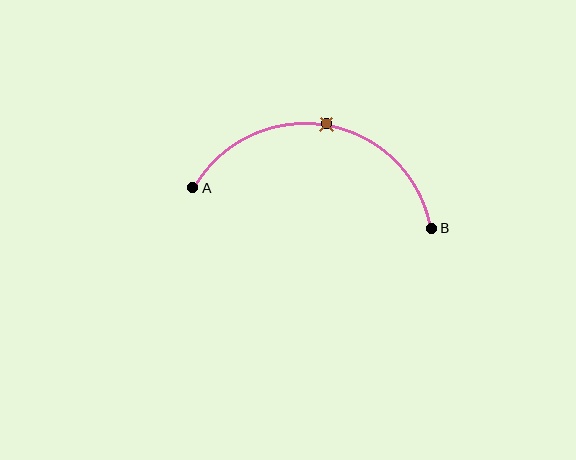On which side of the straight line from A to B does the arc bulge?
The arc bulges above the straight line connecting A and B.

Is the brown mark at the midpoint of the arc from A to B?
Yes. The brown mark lies on the arc at equal arc-length from both A and B — it is the arc midpoint.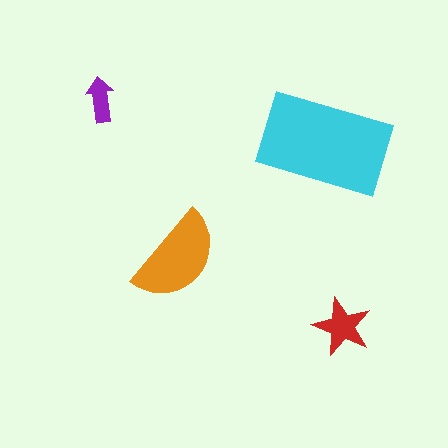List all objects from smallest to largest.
The purple arrow, the red star, the orange semicircle, the cyan rectangle.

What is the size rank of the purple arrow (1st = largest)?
4th.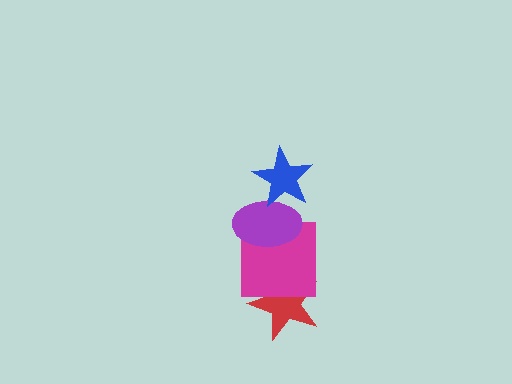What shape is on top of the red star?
The magenta square is on top of the red star.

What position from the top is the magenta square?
The magenta square is 3rd from the top.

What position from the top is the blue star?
The blue star is 1st from the top.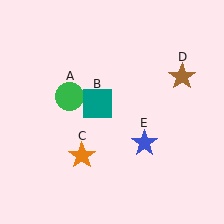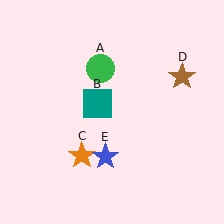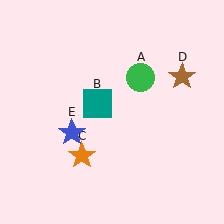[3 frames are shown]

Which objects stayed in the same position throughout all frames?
Teal square (object B) and orange star (object C) and brown star (object D) remained stationary.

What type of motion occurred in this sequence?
The green circle (object A), blue star (object E) rotated clockwise around the center of the scene.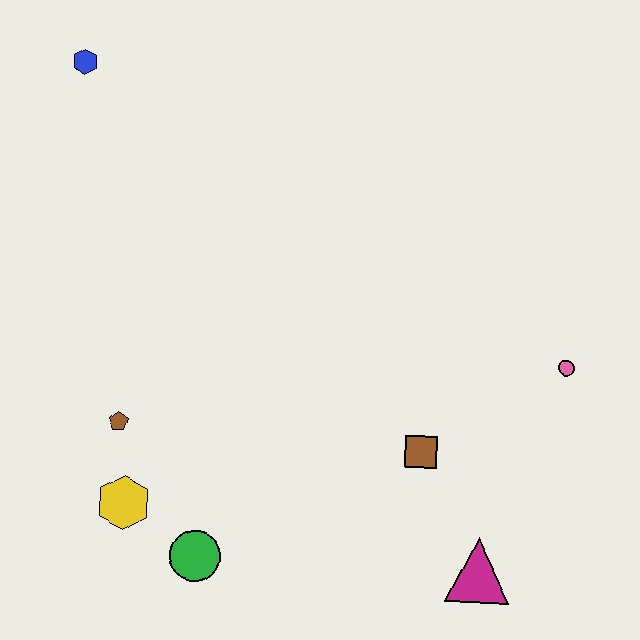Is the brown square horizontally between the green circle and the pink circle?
Yes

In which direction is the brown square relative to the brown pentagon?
The brown square is to the right of the brown pentagon.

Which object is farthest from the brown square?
The blue hexagon is farthest from the brown square.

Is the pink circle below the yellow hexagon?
No